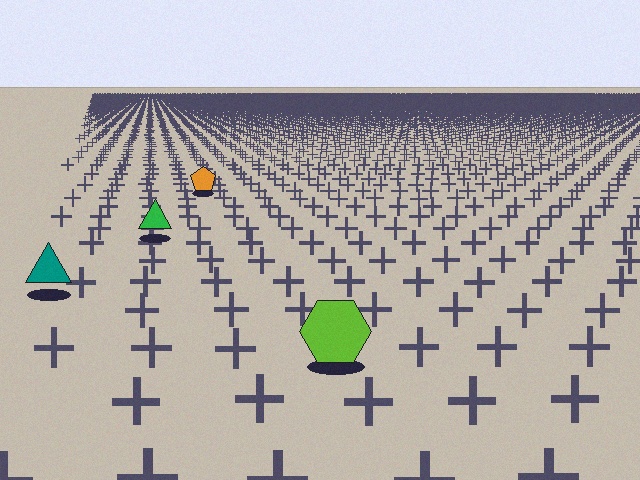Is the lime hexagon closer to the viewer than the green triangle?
Yes. The lime hexagon is closer — you can tell from the texture gradient: the ground texture is coarser near it.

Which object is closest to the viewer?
The lime hexagon is closest. The texture marks near it are larger and more spread out.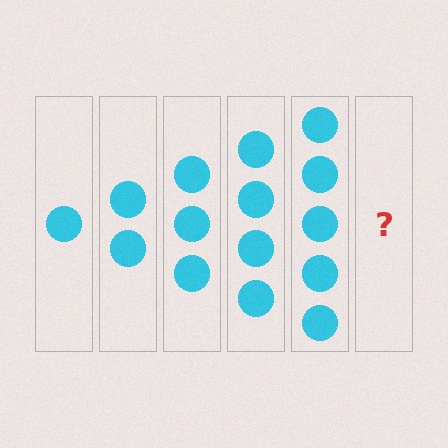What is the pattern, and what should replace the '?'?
The pattern is that each step adds one more circle. The '?' should be 6 circles.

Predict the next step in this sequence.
The next step is 6 circles.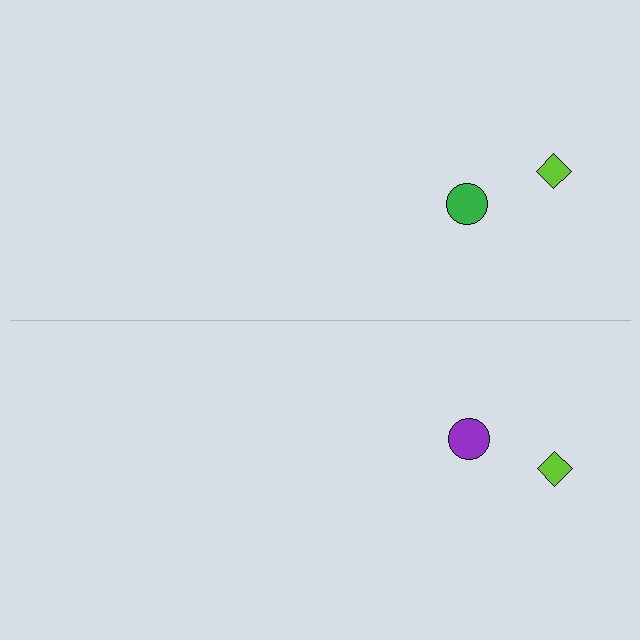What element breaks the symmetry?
The purple circle on the bottom side breaks the symmetry — its mirror counterpart is green.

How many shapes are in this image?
There are 4 shapes in this image.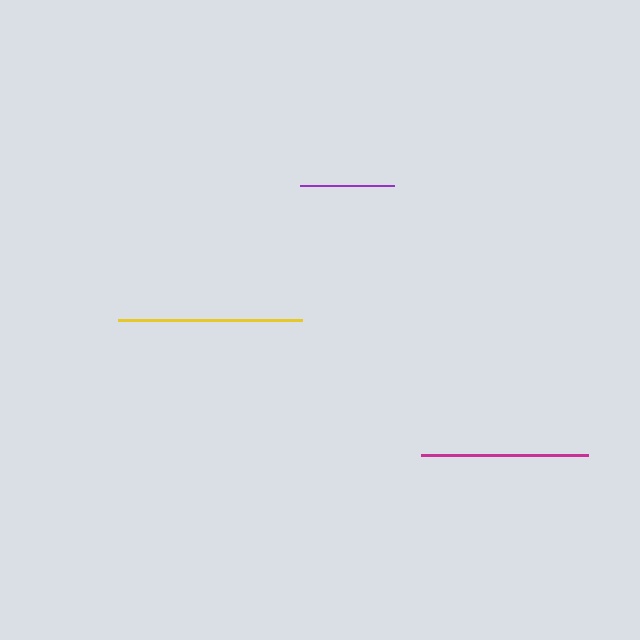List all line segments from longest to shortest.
From longest to shortest: yellow, magenta, purple.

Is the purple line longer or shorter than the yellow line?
The yellow line is longer than the purple line.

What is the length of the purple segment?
The purple segment is approximately 94 pixels long.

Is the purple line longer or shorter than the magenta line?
The magenta line is longer than the purple line.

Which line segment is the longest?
The yellow line is the longest at approximately 185 pixels.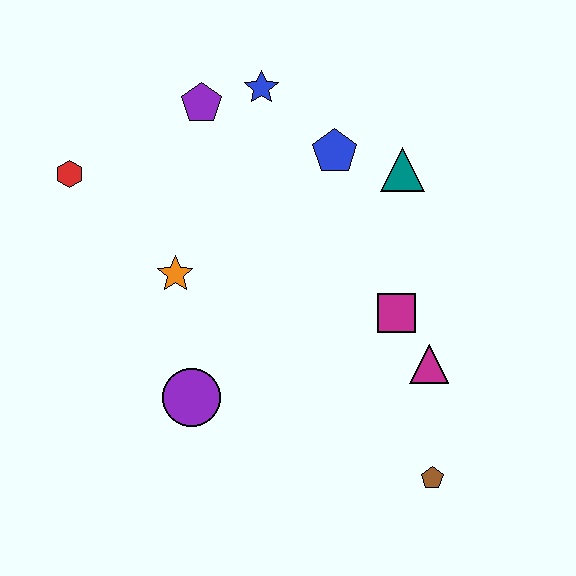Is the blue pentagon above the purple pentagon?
No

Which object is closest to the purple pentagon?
The blue star is closest to the purple pentagon.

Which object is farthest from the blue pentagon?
The brown pentagon is farthest from the blue pentagon.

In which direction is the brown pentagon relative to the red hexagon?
The brown pentagon is to the right of the red hexagon.